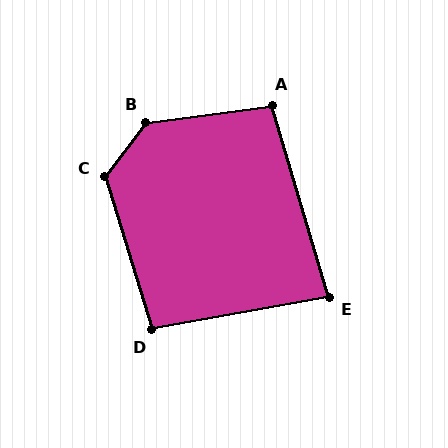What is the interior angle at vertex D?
Approximately 97 degrees (obtuse).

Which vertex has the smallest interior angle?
E, at approximately 84 degrees.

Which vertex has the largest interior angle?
B, at approximately 135 degrees.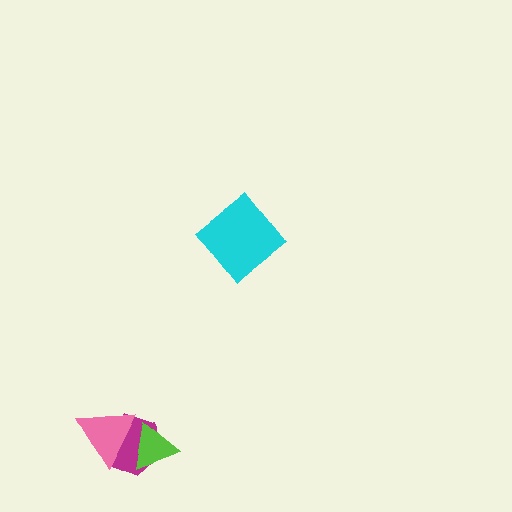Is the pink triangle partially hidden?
Yes, it is partially covered by another shape.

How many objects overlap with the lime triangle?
2 objects overlap with the lime triangle.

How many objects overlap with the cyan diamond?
0 objects overlap with the cyan diamond.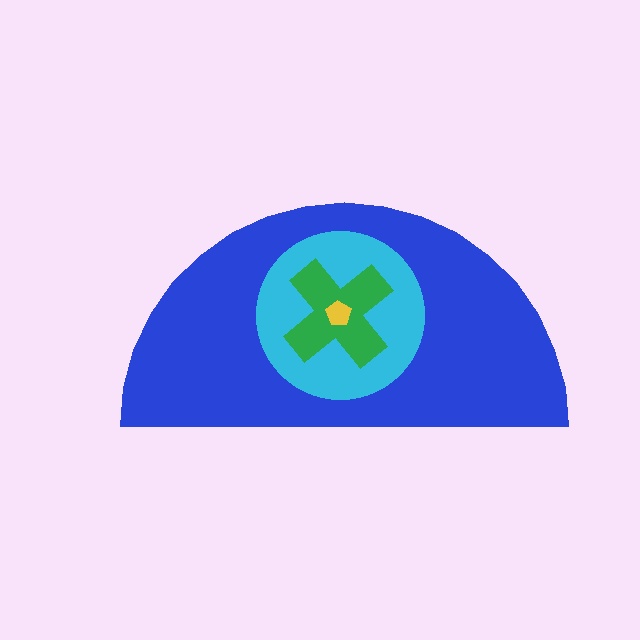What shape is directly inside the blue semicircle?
The cyan circle.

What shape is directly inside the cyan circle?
The green cross.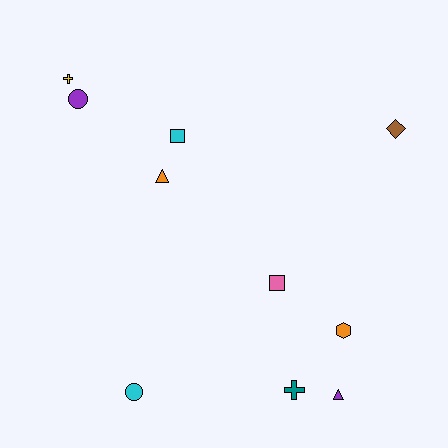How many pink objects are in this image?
There is 1 pink object.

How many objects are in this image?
There are 10 objects.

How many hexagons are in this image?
There is 1 hexagon.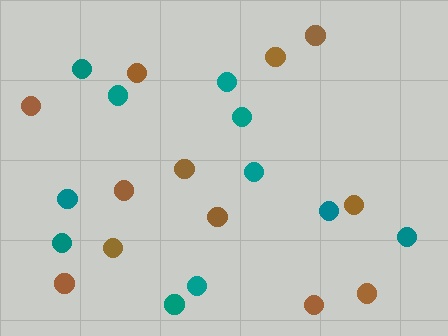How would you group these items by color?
There are 2 groups: one group of brown circles (12) and one group of teal circles (11).